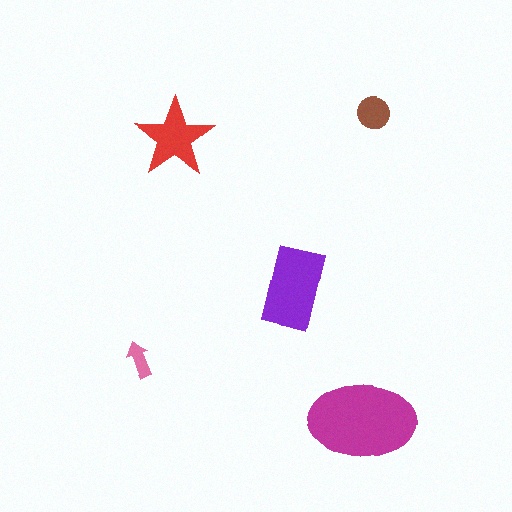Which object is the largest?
The magenta ellipse.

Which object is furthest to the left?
The pink arrow is leftmost.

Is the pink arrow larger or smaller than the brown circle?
Smaller.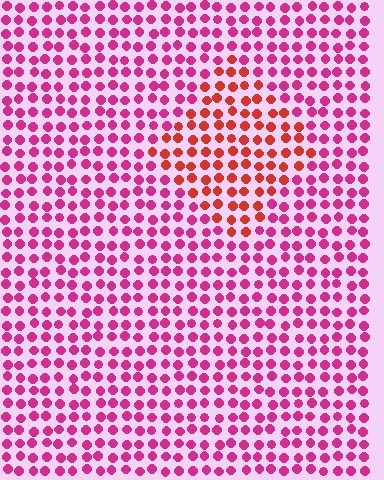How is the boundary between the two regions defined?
The boundary is defined purely by a slight shift in hue (about 39 degrees). Spacing, size, and orientation are identical on both sides.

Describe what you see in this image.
The image is filled with small magenta elements in a uniform arrangement. A diamond-shaped region is visible where the elements are tinted to a slightly different hue, forming a subtle color boundary.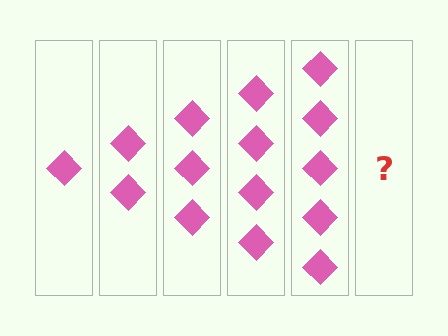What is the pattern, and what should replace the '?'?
The pattern is that each step adds one more diamond. The '?' should be 6 diamonds.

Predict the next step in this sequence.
The next step is 6 diamonds.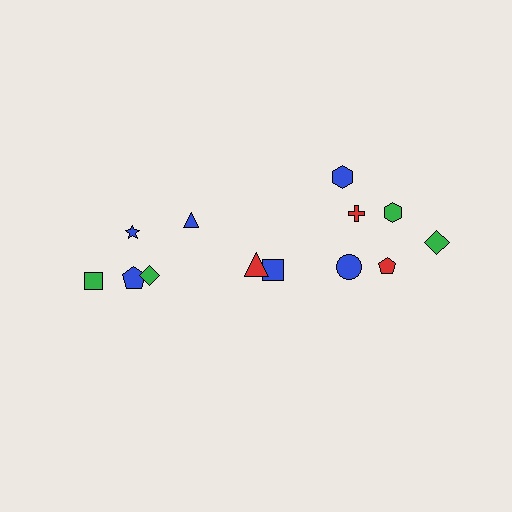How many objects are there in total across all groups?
There are 13 objects.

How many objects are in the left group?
There are 5 objects.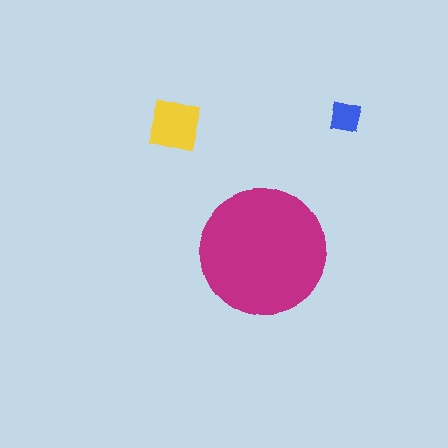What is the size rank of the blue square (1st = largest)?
3rd.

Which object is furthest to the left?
The yellow square is leftmost.